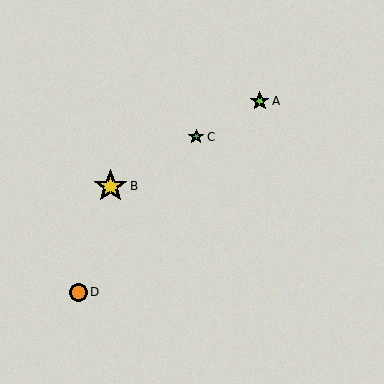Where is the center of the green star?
The center of the green star is at (196, 137).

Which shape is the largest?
The yellow star (labeled B) is the largest.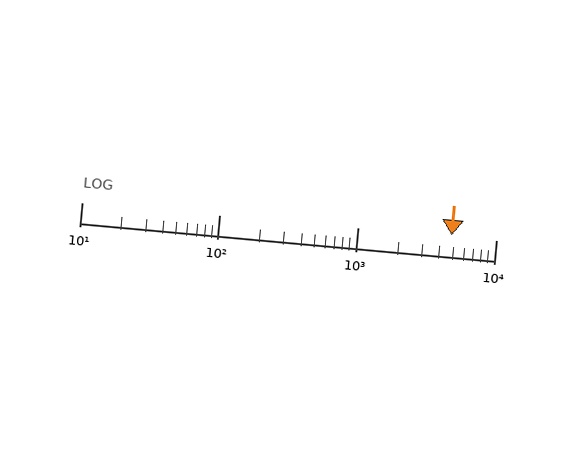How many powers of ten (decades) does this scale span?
The scale spans 3 decades, from 10 to 10000.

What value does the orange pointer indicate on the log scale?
The pointer indicates approximately 4800.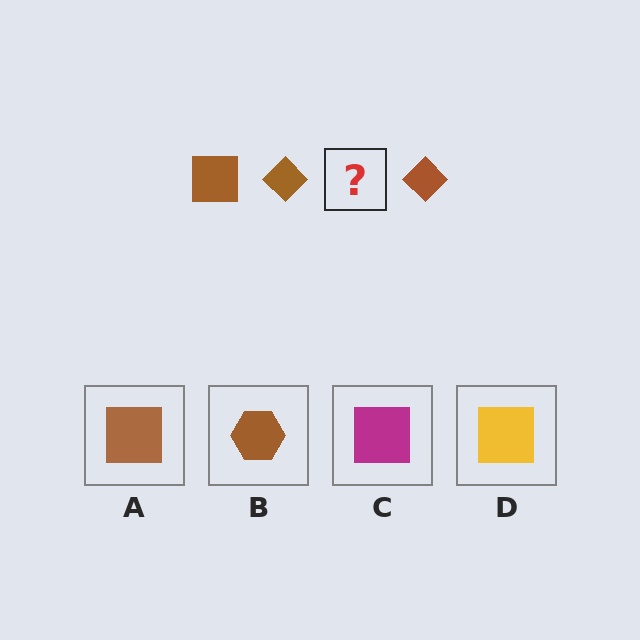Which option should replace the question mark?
Option A.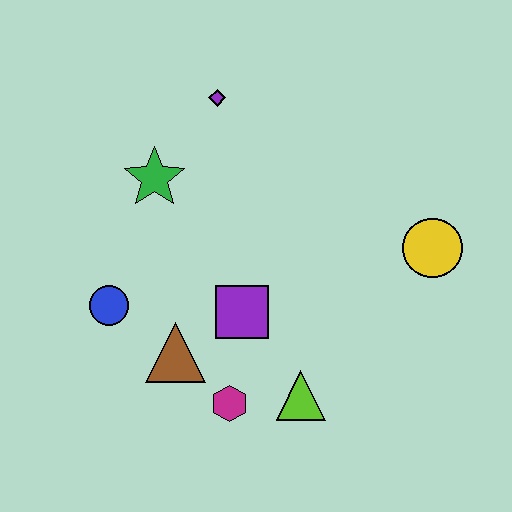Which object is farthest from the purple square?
The purple diamond is farthest from the purple square.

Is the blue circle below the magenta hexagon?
No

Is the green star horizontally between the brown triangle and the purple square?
No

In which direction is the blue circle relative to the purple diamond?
The blue circle is below the purple diamond.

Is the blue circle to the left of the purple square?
Yes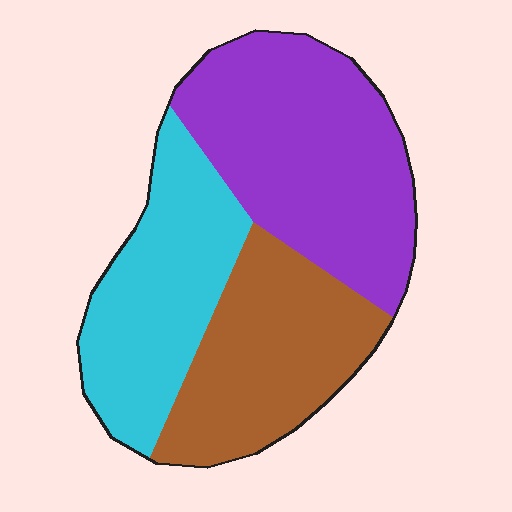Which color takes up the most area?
Purple, at roughly 40%.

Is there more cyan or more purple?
Purple.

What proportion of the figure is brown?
Brown covers about 30% of the figure.